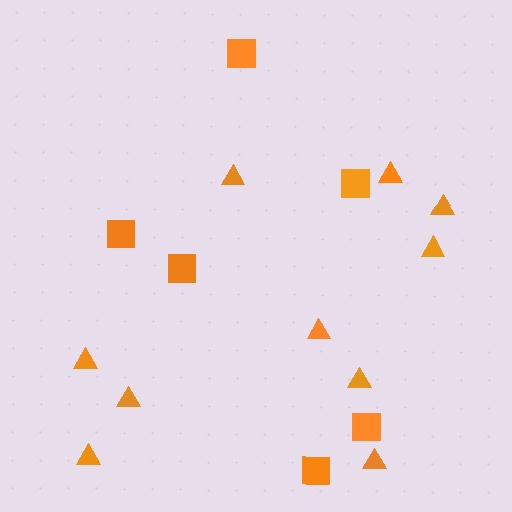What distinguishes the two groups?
There are 2 groups: one group of triangles (10) and one group of squares (6).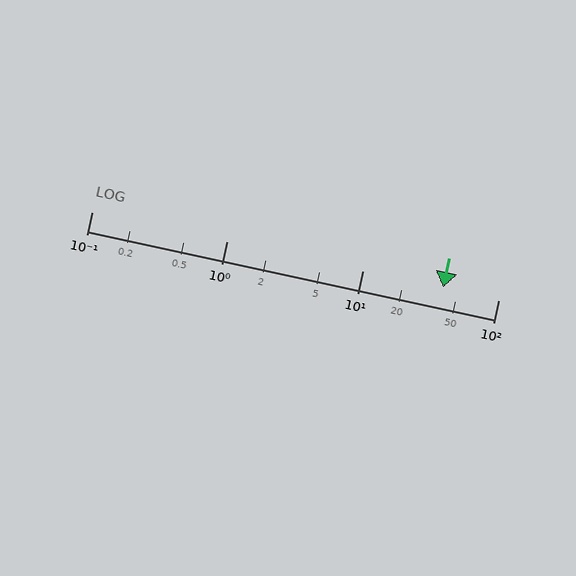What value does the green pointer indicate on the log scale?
The pointer indicates approximately 39.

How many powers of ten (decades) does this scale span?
The scale spans 3 decades, from 0.1 to 100.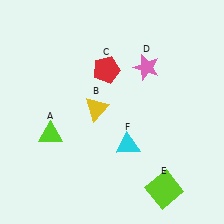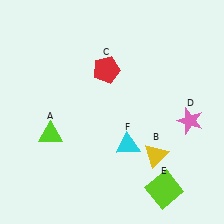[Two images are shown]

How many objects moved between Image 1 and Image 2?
2 objects moved between the two images.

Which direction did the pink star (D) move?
The pink star (D) moved down.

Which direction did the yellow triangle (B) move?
The yellow triangle (B) moved right.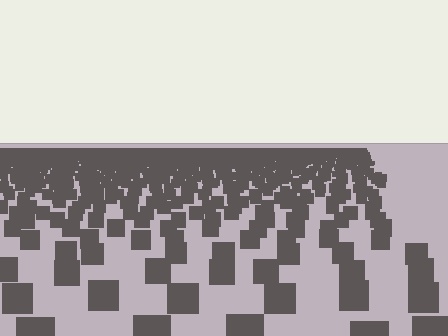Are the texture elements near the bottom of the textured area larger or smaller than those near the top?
Larger. Near the bottom, elements are closer to the viewer and appear at a bigger on-screen size.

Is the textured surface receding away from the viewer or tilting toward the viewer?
The surface is receding away from the viewer. Texture elements get smaller and denser toward the top.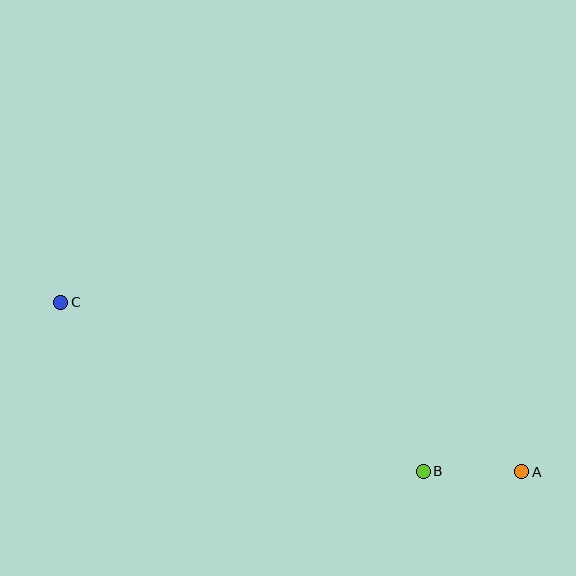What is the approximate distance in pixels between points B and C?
The distance between B and C is approximately 400 pixels.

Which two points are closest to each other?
Points A and B are closest to each other.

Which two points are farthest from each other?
Points A and C are farthest from each other.